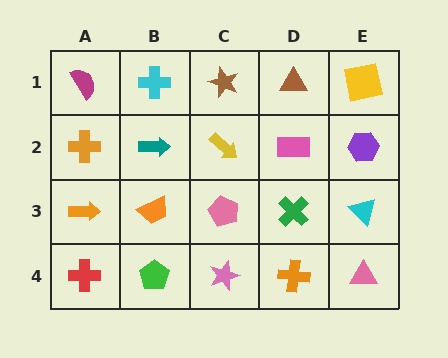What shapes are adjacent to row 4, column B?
An orange trapezoid (row 3, column B), a red cross (row 4, column A), a pink star (row 4, column C).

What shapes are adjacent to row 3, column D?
A pink rectangle (row 2, column D), an orange cross (row 4, column D), a pink pentagon (row 3, column C), a cyan triangle (row 3, column E).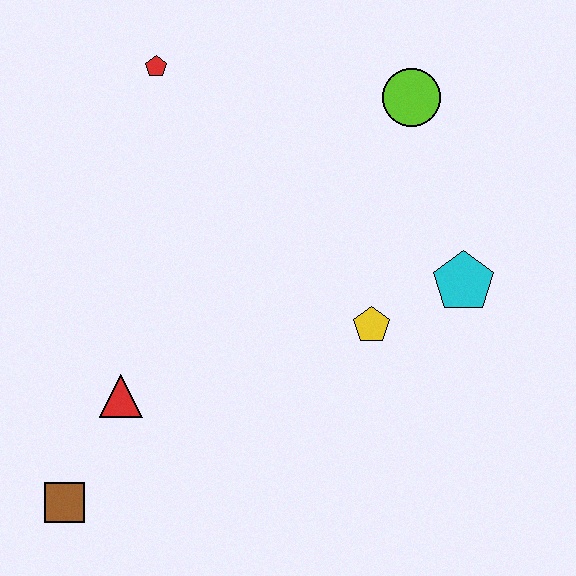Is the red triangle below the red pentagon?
Yes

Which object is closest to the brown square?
The red triangle is closest to the brown square.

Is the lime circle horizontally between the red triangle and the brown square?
No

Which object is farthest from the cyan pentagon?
The brown square is farthest from the cyan pentagon.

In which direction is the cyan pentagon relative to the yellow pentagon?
The cyan pentagon is to the right of the yellow pentagon.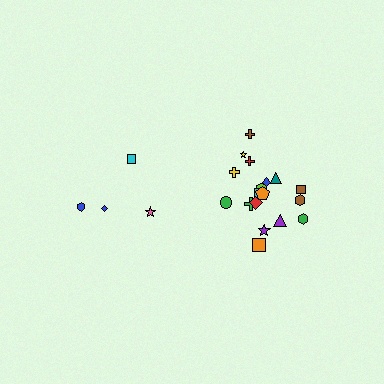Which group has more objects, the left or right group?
The right group.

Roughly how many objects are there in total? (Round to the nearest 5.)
Roughly 20 objects in total.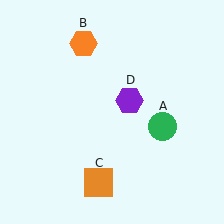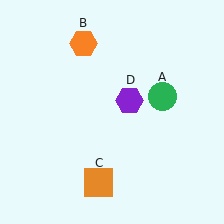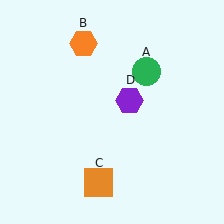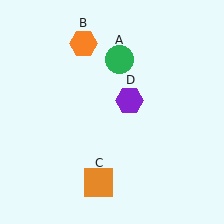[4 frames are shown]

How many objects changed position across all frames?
1 object changed position: green circle (object A).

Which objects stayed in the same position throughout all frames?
Orange hexagon (object B) and orange square (object C) and purple hexagon (object D) remained stationary.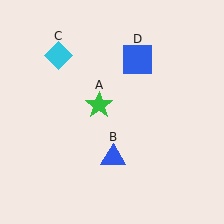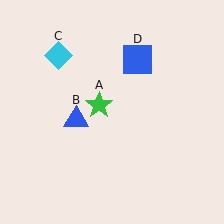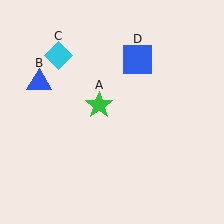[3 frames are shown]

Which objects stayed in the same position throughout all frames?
Green star (object A) and cyan diamond (object C) and blue square (object D) remained stationary.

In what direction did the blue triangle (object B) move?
The blue triangle (object B) moved up and to the left.